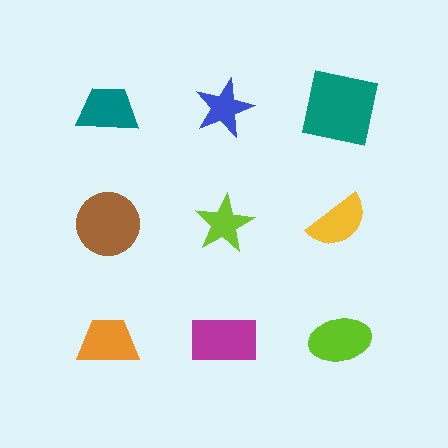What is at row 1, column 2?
A blue star.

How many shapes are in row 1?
3 shapes.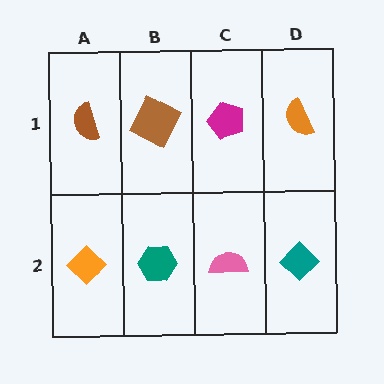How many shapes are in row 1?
4 shapes.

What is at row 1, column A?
A brown semicircle.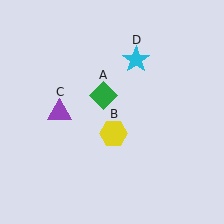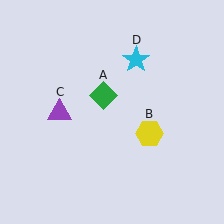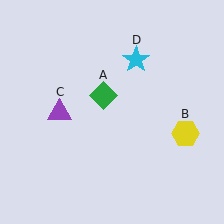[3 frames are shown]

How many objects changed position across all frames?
1 object changed position: yellow hexagon (object B).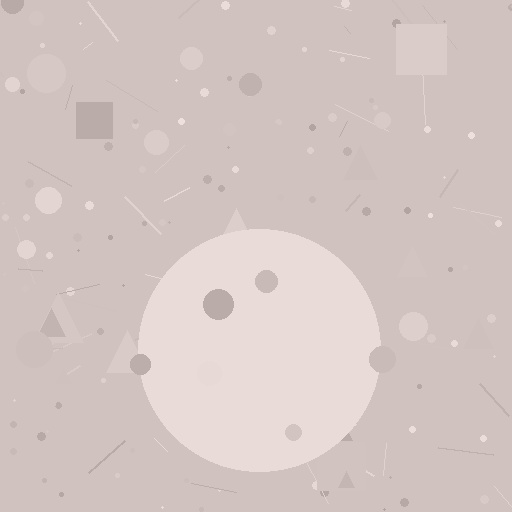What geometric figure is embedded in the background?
A circle is embedded in the background.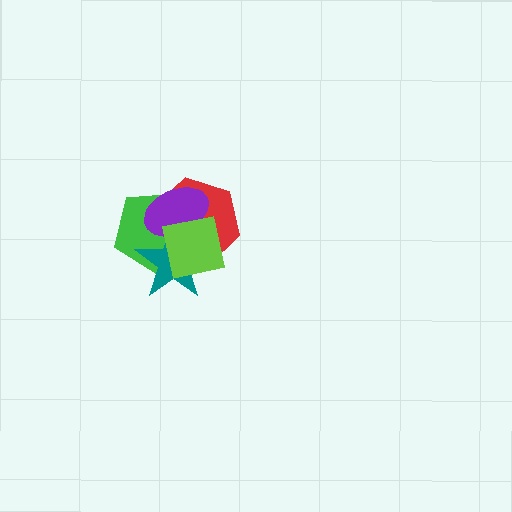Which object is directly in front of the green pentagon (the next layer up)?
The teal star is directly in front of the green pentagon.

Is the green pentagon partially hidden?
Yes, it is partially covered by another shape.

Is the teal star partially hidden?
Yes, it is partially covered by another shape.